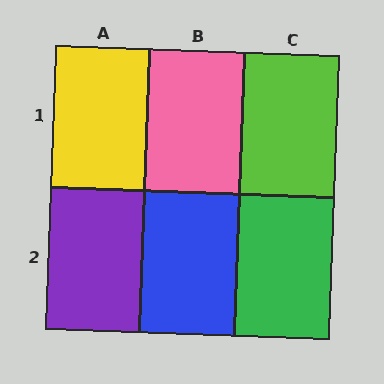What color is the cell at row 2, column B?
Blue.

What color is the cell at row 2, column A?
Purple.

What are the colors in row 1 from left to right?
Yellow, pink, lime.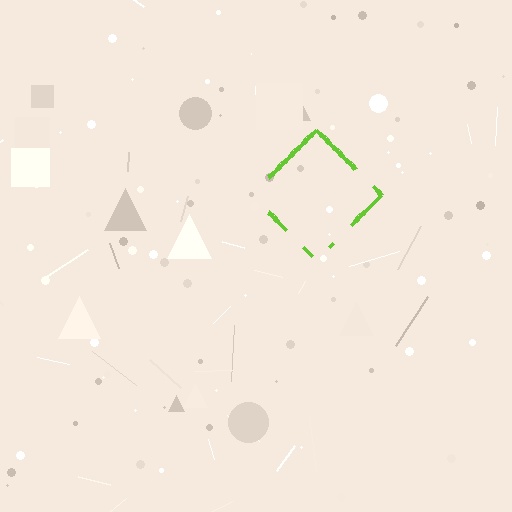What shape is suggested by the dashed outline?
The dashed outline suggests a diamond.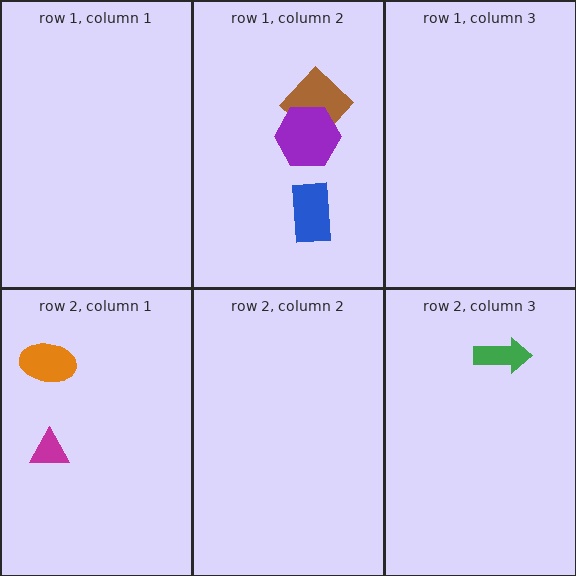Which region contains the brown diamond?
The row 1, column 2 region.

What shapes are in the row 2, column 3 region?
The green arrow.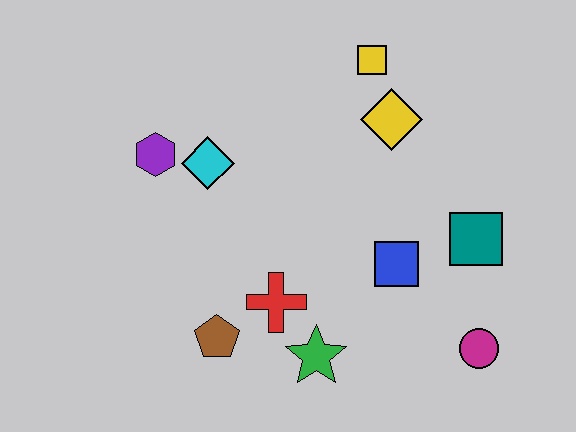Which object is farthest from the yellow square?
The brown pentagon is farthest from the yellow square.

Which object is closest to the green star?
The red cross is closest to the green star.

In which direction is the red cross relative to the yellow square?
The red cross is below the yellow square.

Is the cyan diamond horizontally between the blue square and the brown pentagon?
No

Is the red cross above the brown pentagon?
Yes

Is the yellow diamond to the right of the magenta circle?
No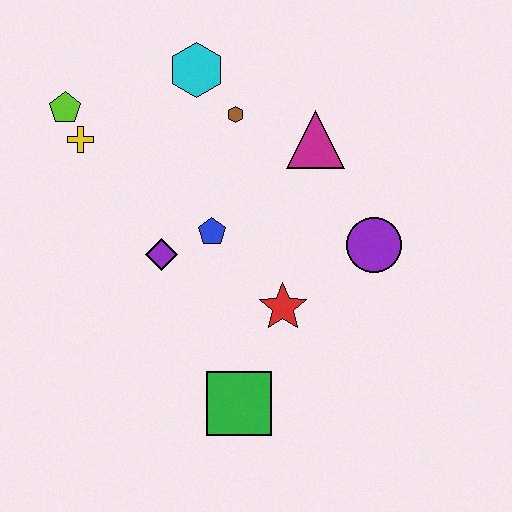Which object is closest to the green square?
The red star is closest to the green square.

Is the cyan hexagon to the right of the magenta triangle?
No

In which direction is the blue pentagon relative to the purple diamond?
The blue pentagon is to the right of the purple diamond.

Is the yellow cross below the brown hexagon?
Yes